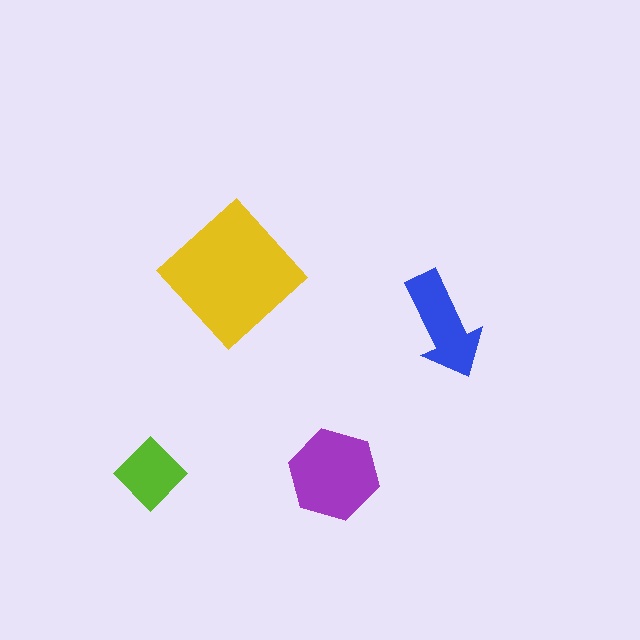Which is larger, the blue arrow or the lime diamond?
The blue arrow.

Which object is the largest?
The yellow diamond.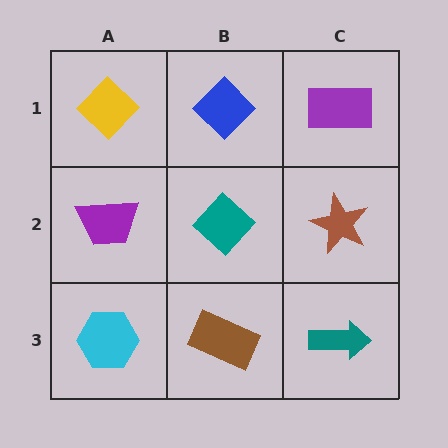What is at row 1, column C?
A purple rectangle.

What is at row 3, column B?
A brown rectangle.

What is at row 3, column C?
A teal arrow.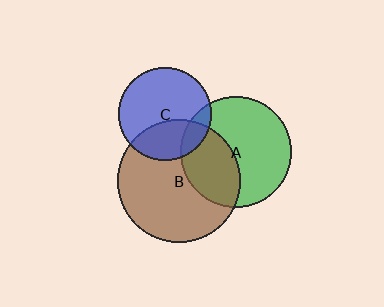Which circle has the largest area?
Circle B (brown).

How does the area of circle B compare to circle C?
Approximately 1.7 times.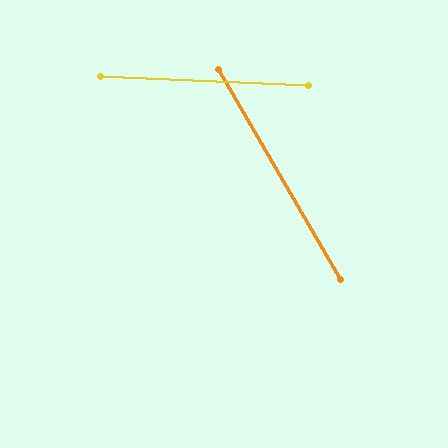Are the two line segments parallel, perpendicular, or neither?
Neither parallel nor perpendicular — they differ by about 57°.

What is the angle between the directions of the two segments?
Approximately 57 degrees.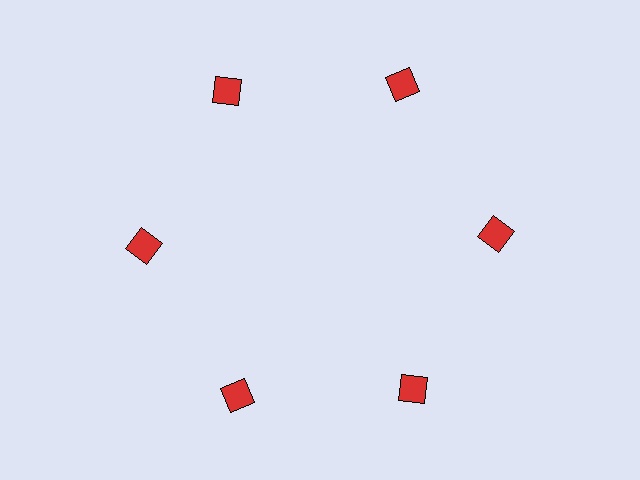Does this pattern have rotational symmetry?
Yes, this pattern has 6-fold rotational symmetry. It looks the same after rotating 60 degrees around the center.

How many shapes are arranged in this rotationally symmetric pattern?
There are 6 shapes, arranged in 6 groups of 1.